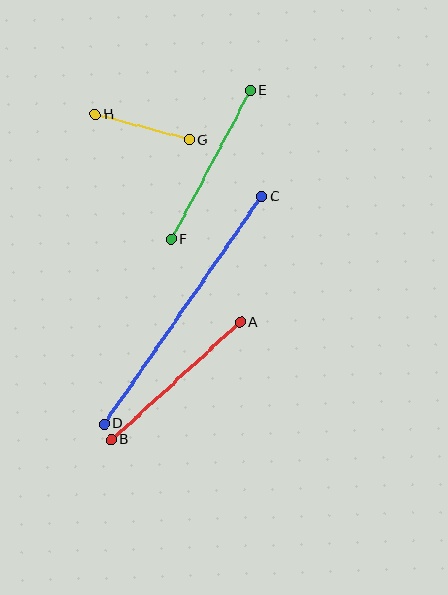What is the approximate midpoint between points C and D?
The midpoint is at approximately (183, 310) pixels.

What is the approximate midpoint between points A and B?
The midpoint is at approximately (176, 381) pixels.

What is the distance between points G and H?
The distance is approximately 98 pixels.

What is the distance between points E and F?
The distance is approximately 168 pixels.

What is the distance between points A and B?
The distance is approximately 174 pixels.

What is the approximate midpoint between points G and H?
The midpoint is at approximately (142, 127) pixels.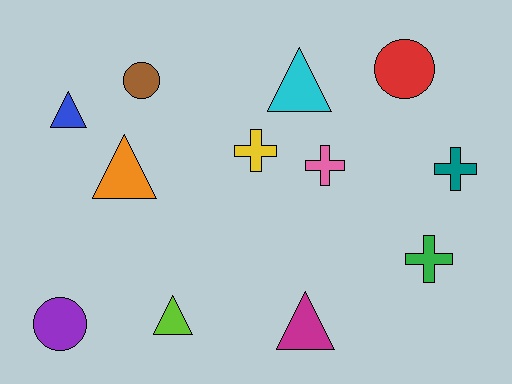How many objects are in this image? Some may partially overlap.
There are 12 objects.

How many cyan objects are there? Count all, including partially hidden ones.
There is 1 cyan object.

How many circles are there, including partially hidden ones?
There are 3 circles.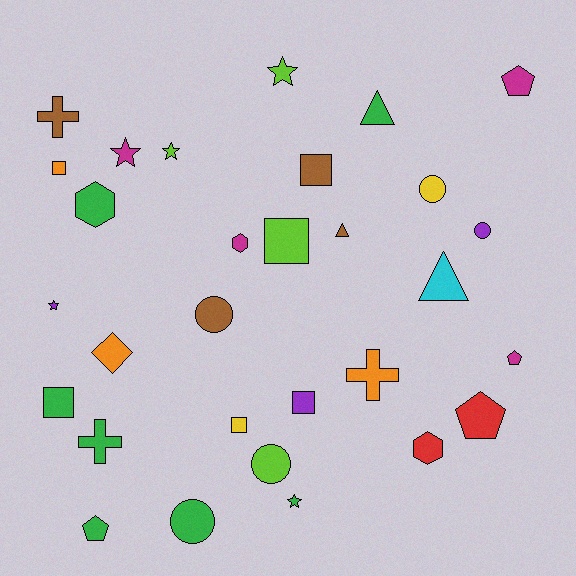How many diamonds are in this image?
There is 1 diamond.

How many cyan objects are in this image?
There is 1 cyan object.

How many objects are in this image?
There are 30 objects.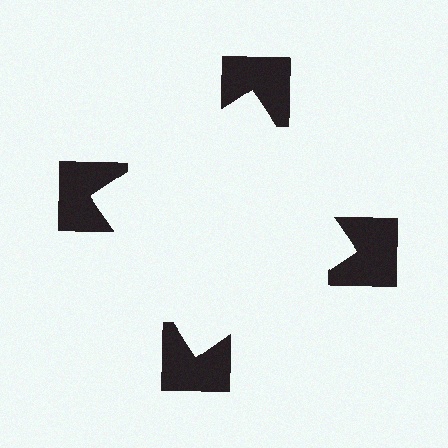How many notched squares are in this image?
There are 4 — one at each vertex of the illusory square.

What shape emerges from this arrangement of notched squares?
An illusory square — its edges are inferred from the aligned wedge cuts in the notched squares, not physically drawn.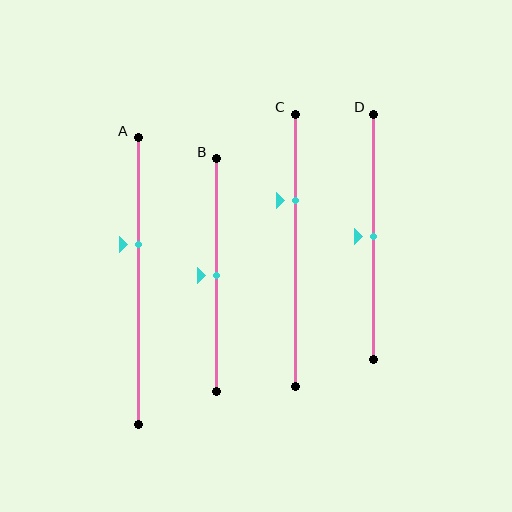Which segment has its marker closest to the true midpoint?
Segment B has its marker closest to the true midpoint.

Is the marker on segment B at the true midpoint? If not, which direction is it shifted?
Yes, the marker on segment B is at the true midpoint.